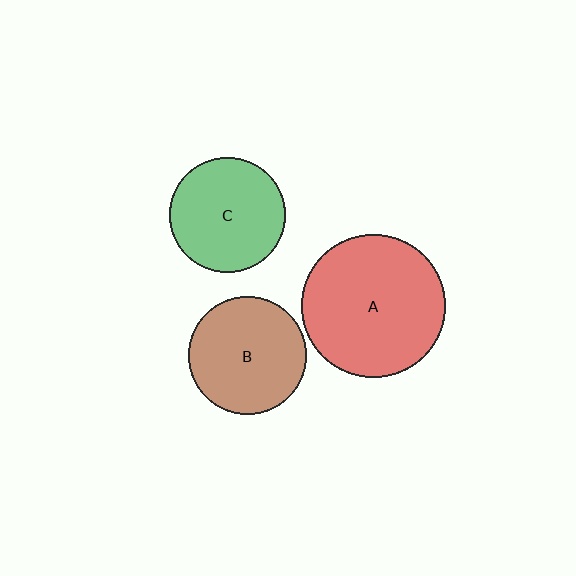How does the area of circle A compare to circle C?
Approximately 1.5 times.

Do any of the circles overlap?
No, none of the circles overlap.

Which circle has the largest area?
Circle A (red).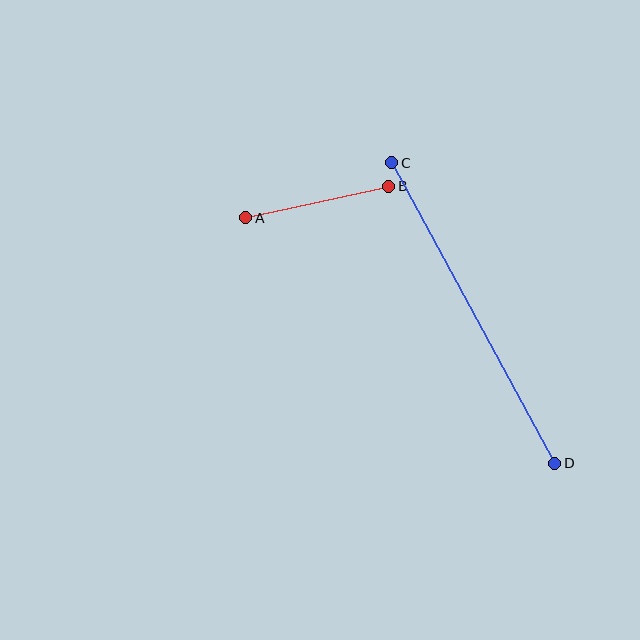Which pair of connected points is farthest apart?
Points C and D are farthest apart.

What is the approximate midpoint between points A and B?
The midpoint is at approximately (317, 202) pixels.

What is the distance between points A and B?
The distance is approximately 146 pixels.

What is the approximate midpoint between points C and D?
The midpoint is at approximately (473, 313) pixels.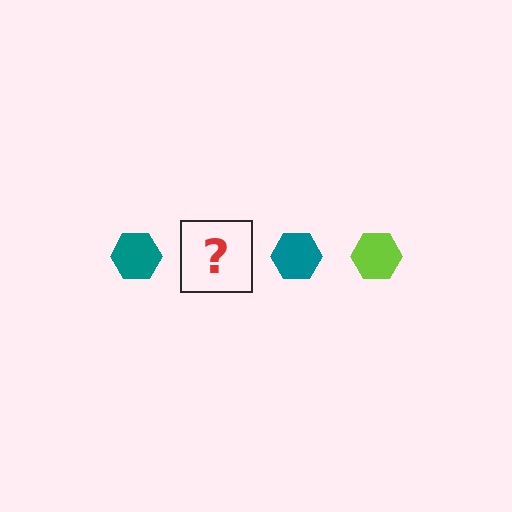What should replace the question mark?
The question mark should be replaced with a lime hexagon.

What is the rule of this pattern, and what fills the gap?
The rule is that the pattern cycles through teal, lime hexagons. The gap should be filled with a lime hexagon.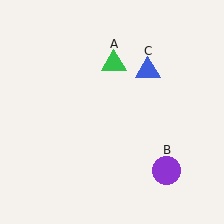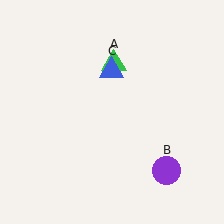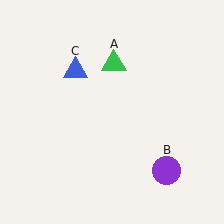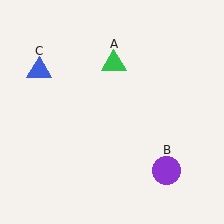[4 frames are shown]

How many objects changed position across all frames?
1 object changed position: blue triangle (object C).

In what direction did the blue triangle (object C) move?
The blue triangle (object C) moved left.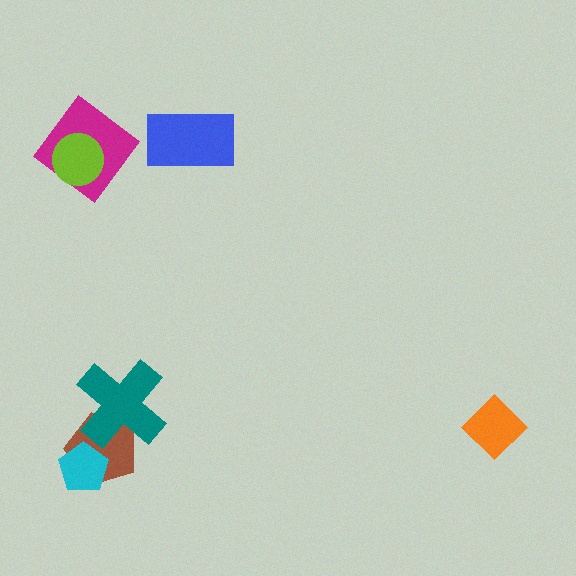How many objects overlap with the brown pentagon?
2 objects overlap with the brown pentagon.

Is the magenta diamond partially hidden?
Yes, it is partially covered by another shape.